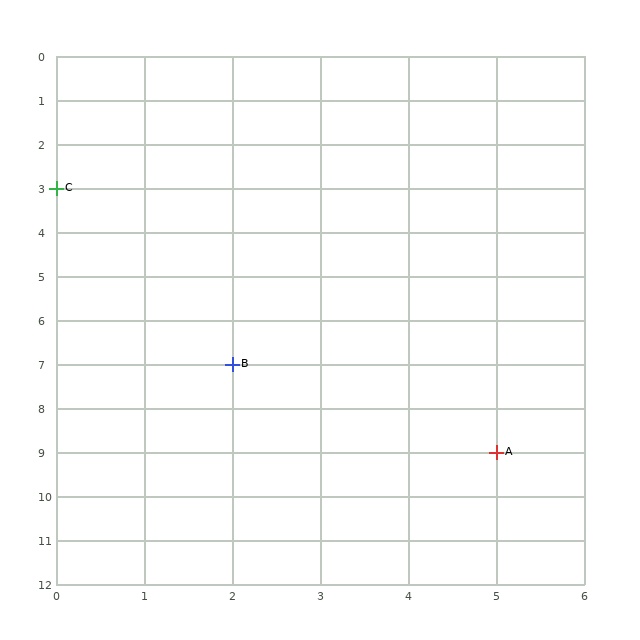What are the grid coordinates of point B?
Point B is at grid coordinates (2, 7).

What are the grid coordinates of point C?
Point C is at grid coordinates (0, 3).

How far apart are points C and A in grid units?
Points C and A are 5 columns and 6 rows apart (about 7.8 grid units diagonally).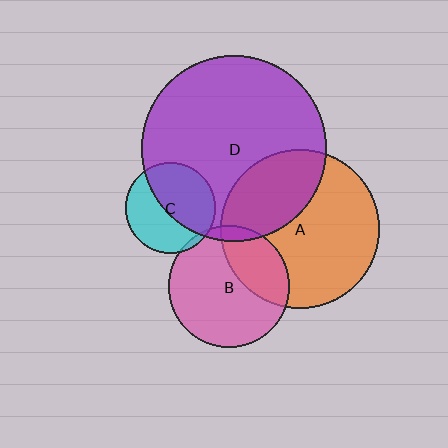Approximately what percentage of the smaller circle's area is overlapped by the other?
Approximately 5%.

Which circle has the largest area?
Circle D (purple).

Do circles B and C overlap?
Yes.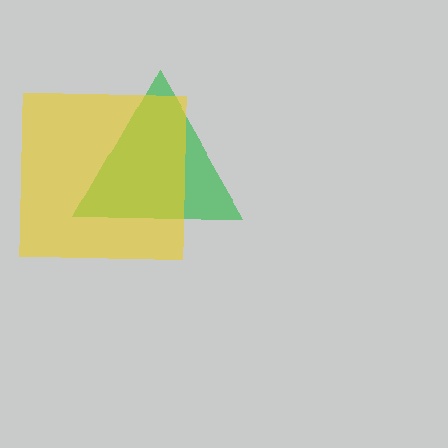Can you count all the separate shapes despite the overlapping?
Yes, there are 2 separate shapes.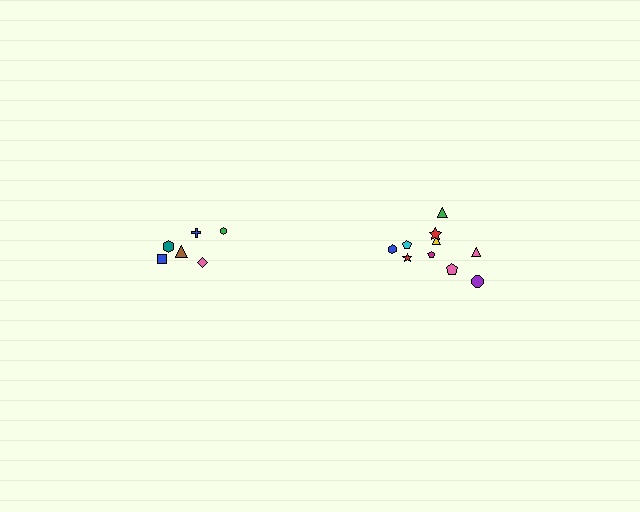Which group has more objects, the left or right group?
The right group.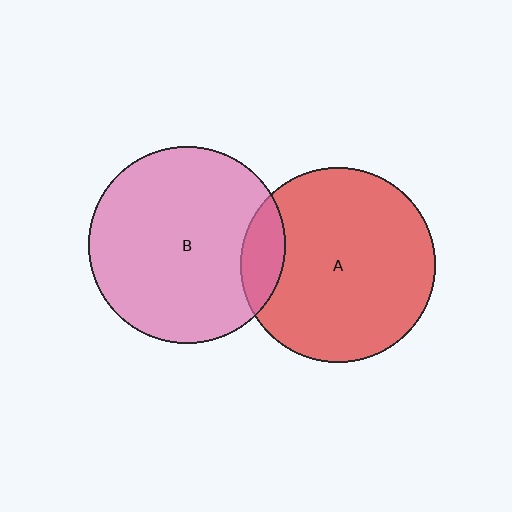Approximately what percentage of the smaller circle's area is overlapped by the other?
Approximately 10%.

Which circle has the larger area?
Circle B (pink).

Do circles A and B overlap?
Yes.